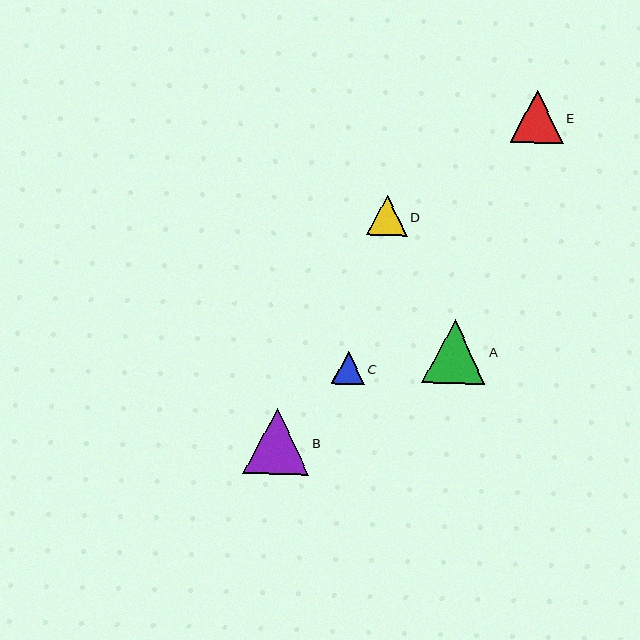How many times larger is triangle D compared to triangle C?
Triangle D is approximately 1.2 times the size of triangle C.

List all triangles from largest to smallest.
From largest to smallest: B, A, E, D, C.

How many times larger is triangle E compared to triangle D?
Triangle E is approximately 1.3 times the size of triangle D.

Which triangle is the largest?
Triangle B is the largest with a size of approximately 66 pixels.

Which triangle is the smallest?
Triangle C is the smallest with a size of approximately 33 pixels.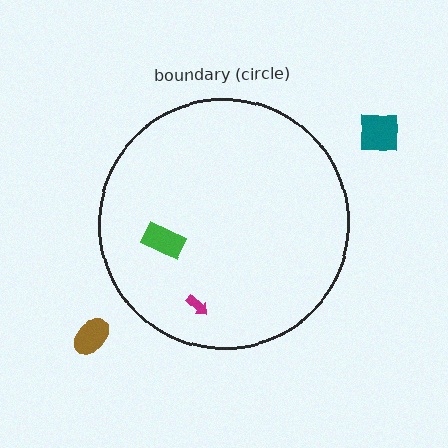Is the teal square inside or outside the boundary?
Outside.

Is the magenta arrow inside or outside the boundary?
Inside.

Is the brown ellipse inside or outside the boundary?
Outside.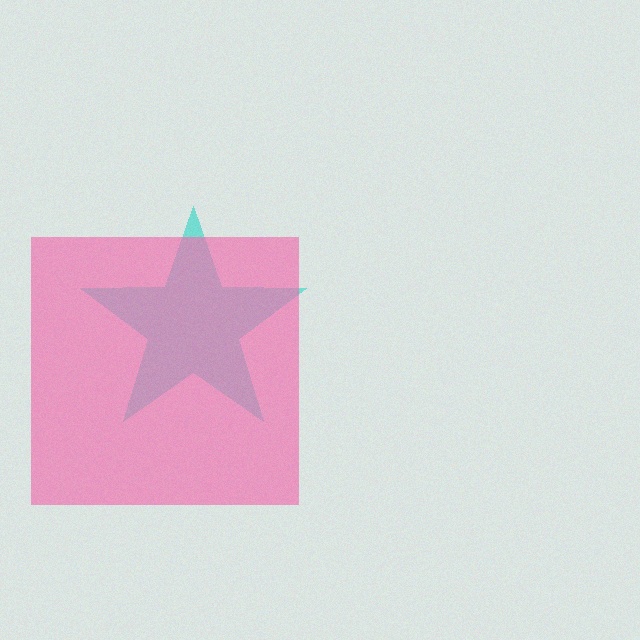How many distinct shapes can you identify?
There are 2 distinct shapes: a cyan star, a pink square.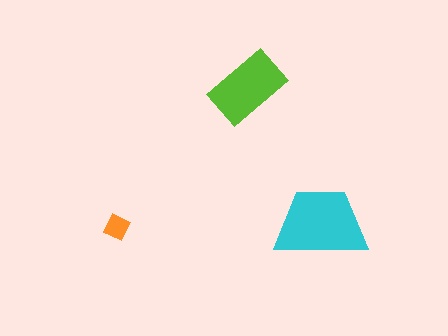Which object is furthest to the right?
The cyan trapezoid is rightmost.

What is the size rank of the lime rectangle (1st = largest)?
2nd.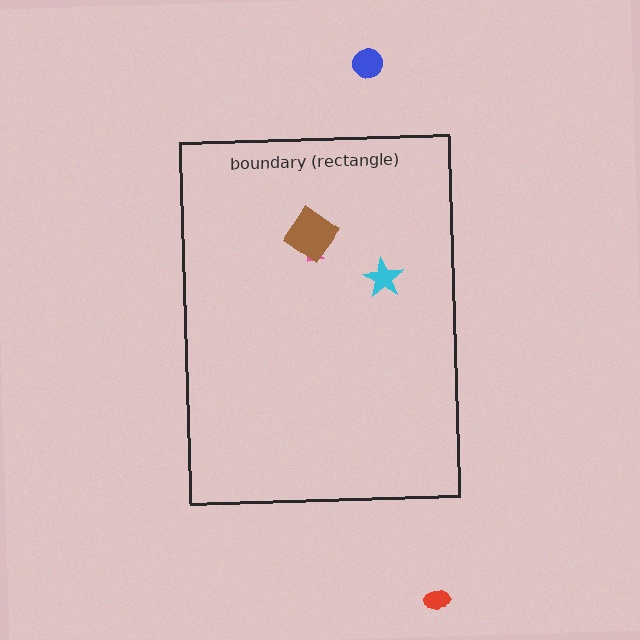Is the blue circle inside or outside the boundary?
Outside.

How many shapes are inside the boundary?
3 inside, 2 outside.